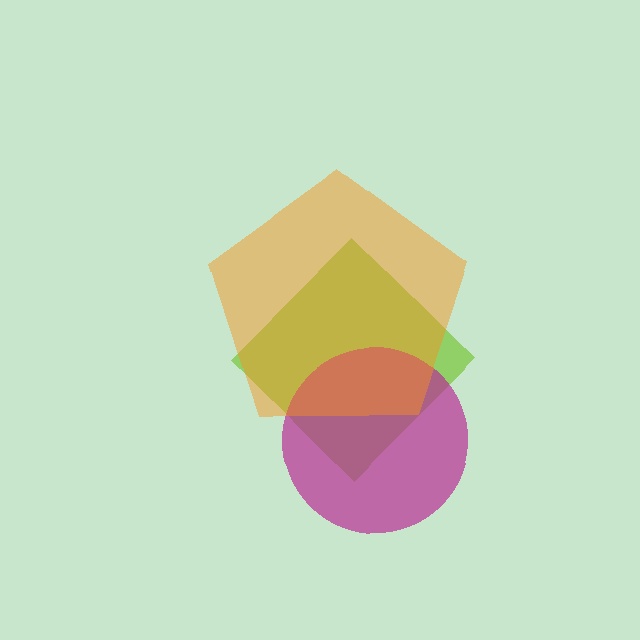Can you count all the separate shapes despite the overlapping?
Yes, there are 3 separate shapes.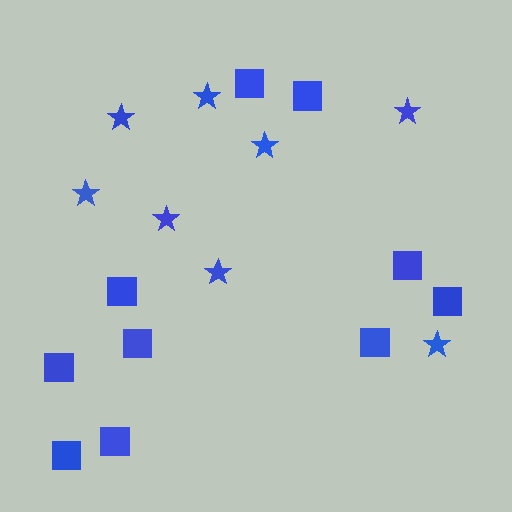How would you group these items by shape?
There are 2 groups: one group of squares (10) and one group of stars (8).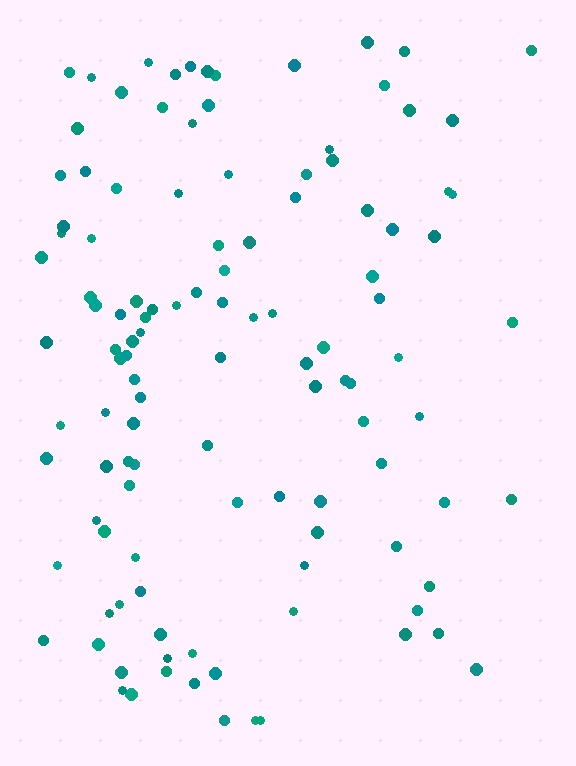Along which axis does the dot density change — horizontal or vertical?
Horizontal.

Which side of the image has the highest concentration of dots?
The left.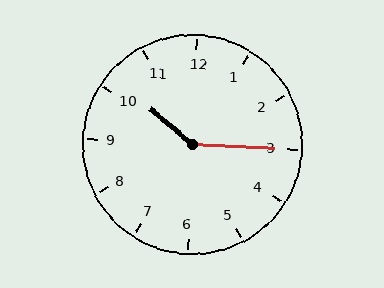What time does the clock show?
10:15.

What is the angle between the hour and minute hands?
Approximately 142 degrees.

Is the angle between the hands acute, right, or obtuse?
It is obtuse.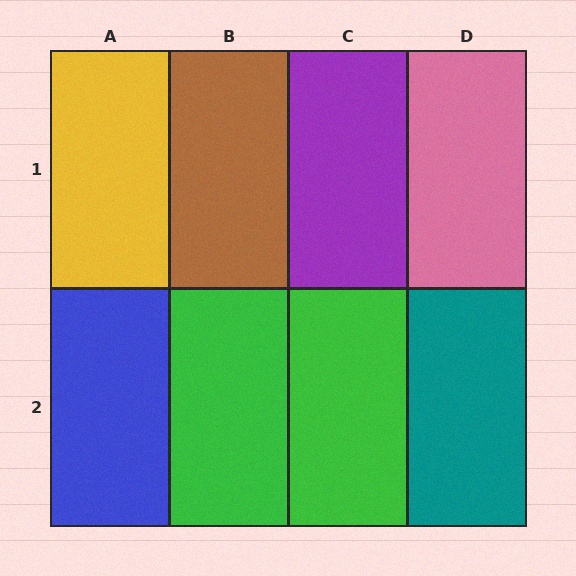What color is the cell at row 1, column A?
Yellow.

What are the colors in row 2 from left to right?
Blue, green, green, teal.